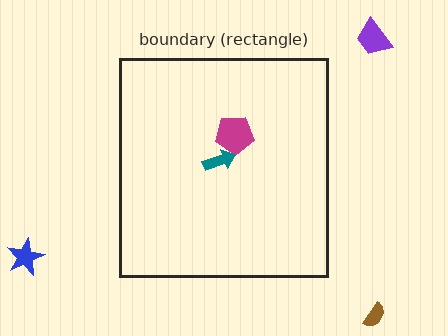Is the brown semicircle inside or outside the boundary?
Outside.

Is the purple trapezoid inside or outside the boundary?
Outside.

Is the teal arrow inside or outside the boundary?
Inside.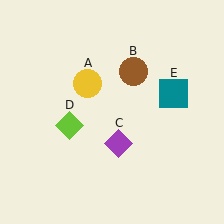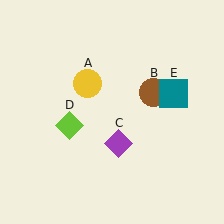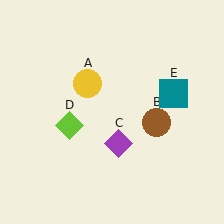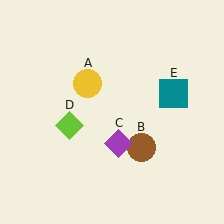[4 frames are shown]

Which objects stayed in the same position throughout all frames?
Yellow circle (object A) and purple diamond (object C) and lime diamond (object D) and teal square (object E) remained stationary.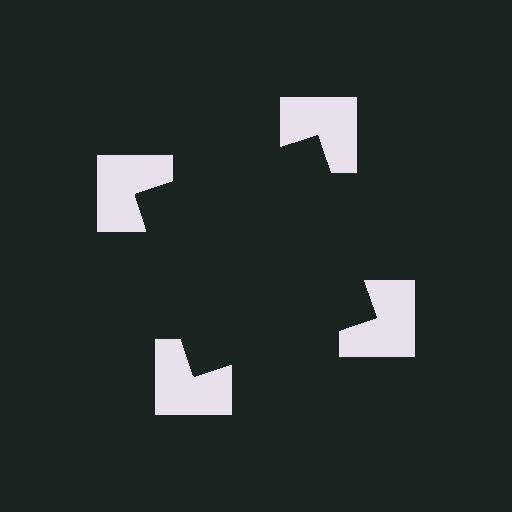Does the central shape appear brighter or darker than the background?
It typically appears slightly darker than the background, even though no actual brightness change is drawn.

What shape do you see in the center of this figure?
An illusory square — its edges are inferred from the aligned wedge cuts in the notched squares, not physically drawn.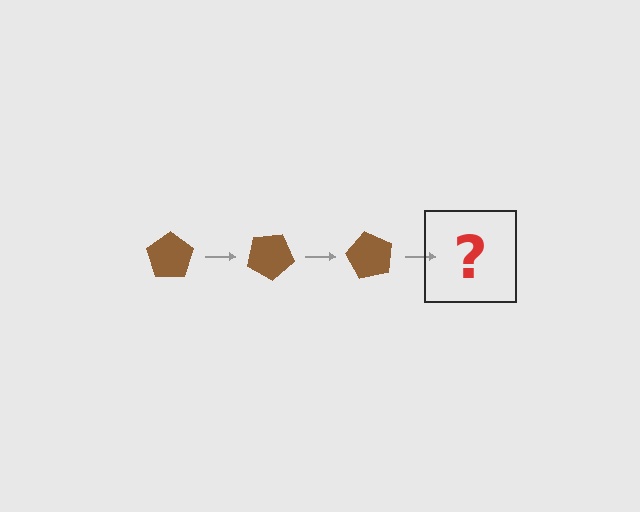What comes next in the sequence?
The next element should be a brown pentagon rotated 90 degrees.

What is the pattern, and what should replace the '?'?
The pattern is that the pentagon rotates 30 degrees each step. The '?' should be a brown pentagon rotated 90 degrees.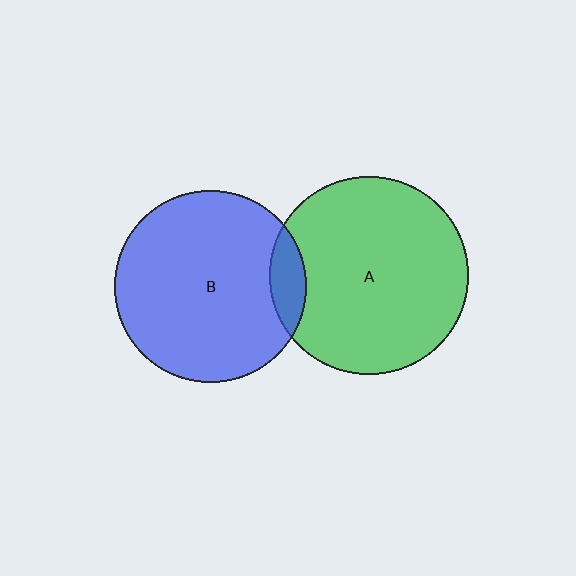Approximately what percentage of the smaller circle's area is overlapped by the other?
Approximately 10%.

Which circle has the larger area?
Circle A (green).